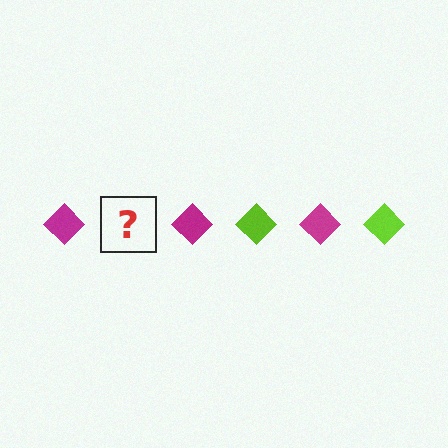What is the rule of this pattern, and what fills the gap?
The rule is that the pattern cycles through magenta, lime diamonds. The gap should be filled with a lime diamond.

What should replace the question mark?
The question mark should be replaced with a lime diamond.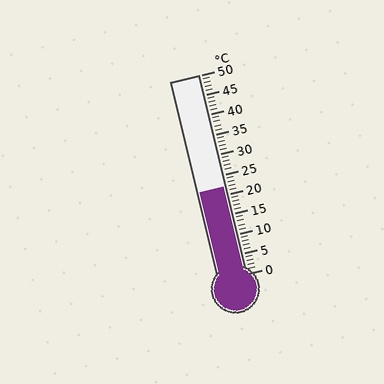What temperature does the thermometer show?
The thermometer shows approximately 22°C.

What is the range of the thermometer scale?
The thermometer scale ranges from 0°C to 50°C.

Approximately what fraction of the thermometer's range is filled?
The thermometer is filled to approximately 45% of its range.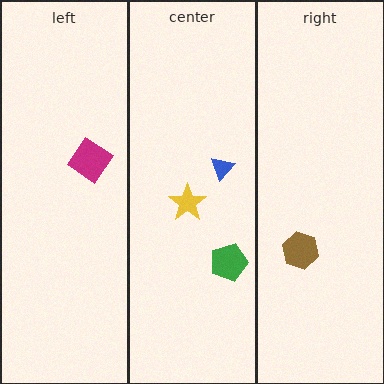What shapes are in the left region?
The magenta diamond.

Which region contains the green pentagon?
The center region.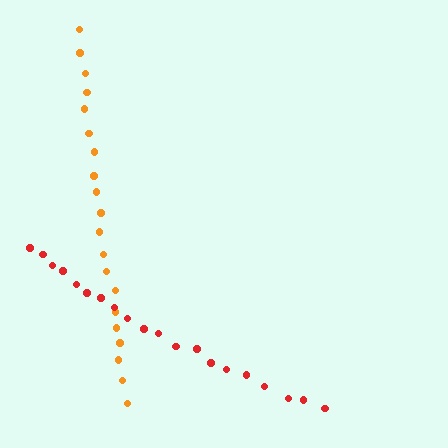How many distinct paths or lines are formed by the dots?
There are 2 distinct paths.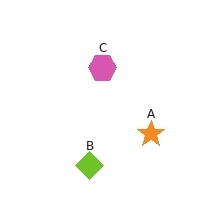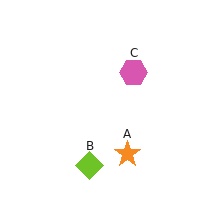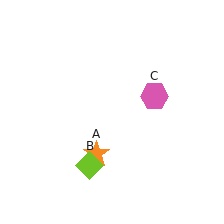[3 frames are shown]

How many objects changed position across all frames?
2 objects changed position: orange star (object A), pink hexagon (object C).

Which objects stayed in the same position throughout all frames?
Lime diamond (object B) remained stationary.